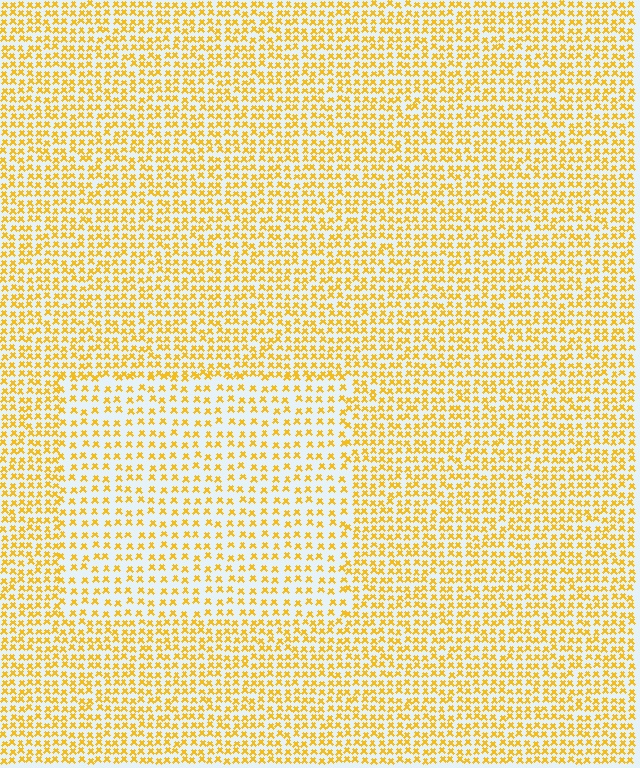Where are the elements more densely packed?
The elements are more densely packed outside the rectangle boundary.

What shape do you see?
I see a rectangle.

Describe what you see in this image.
The image contains small yellow elements arranged at two different densities. A rectangle-shaped region is visible where the elements are less densely packed than the surrounding area.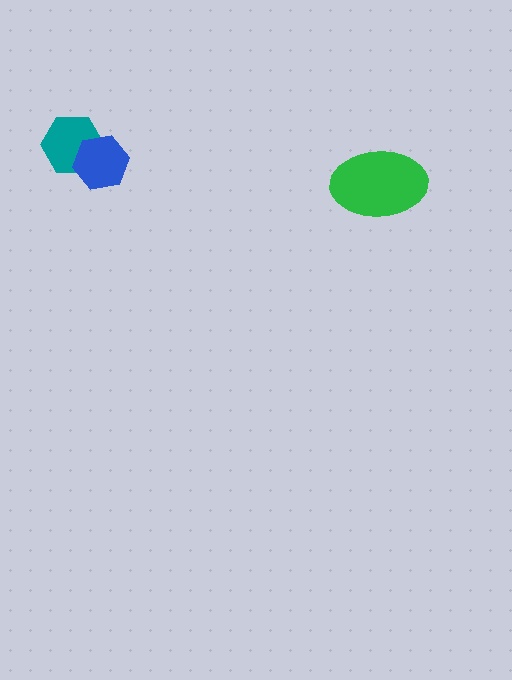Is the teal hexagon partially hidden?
Yes, it is partially covered by another shape.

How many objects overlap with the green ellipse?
0 objects overlap with the green ellipse.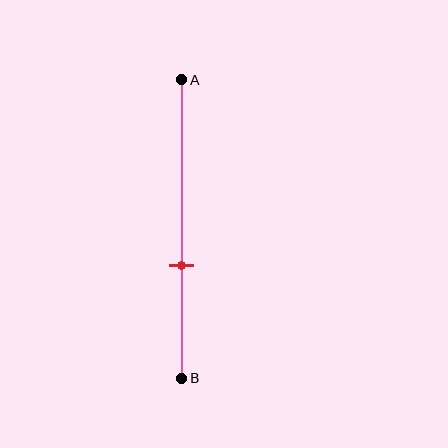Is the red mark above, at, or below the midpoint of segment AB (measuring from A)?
The red mark is below the midpoint of segment AB.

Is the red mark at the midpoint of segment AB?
No, the mark is at about 60% from A, not at the 50% midpoint.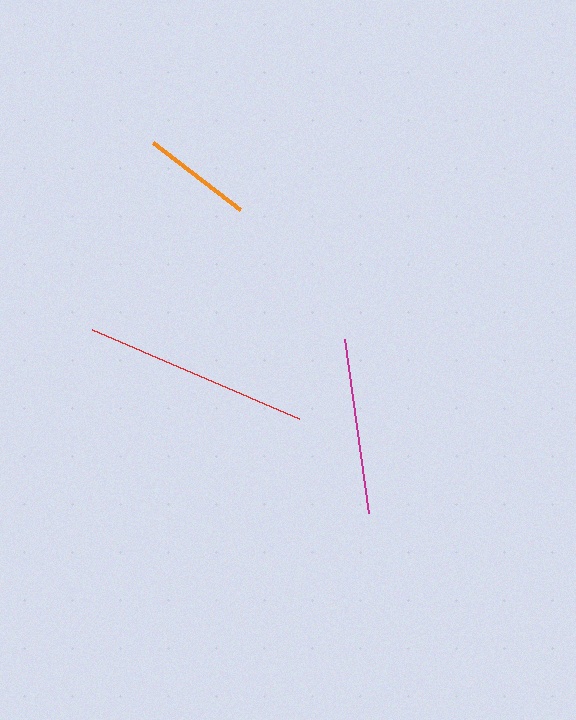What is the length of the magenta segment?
The magenta segment is approximately 176 pixels long.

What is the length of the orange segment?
The orange segment is approximately 110 pixels long.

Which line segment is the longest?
The red line is the longest at approximately 225 pixels.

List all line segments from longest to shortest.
From longest to shortest: red, magenta, orange.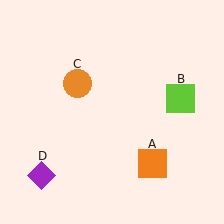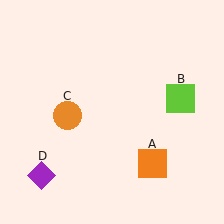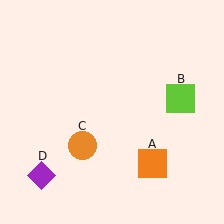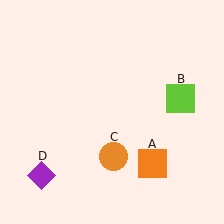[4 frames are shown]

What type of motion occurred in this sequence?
The orange circle (object C) rotated counterclockwise around the center of the scene.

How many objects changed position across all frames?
1 object changed position: orange circle (object C).